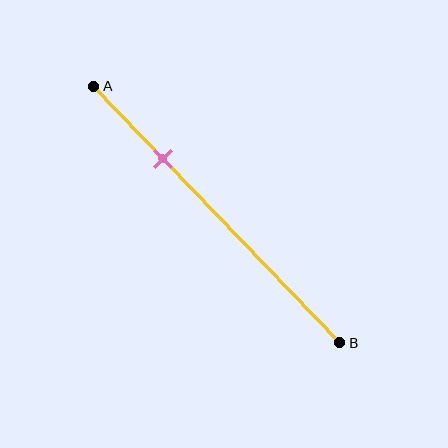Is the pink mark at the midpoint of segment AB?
No, the mark is at about 30% from A, not at the 50% midpoint.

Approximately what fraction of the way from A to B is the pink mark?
The pink mark is approximately 30% of the way from A to B.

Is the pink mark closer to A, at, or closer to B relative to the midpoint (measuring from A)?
The pink mark is closer to point A than the midpoint of segment AB.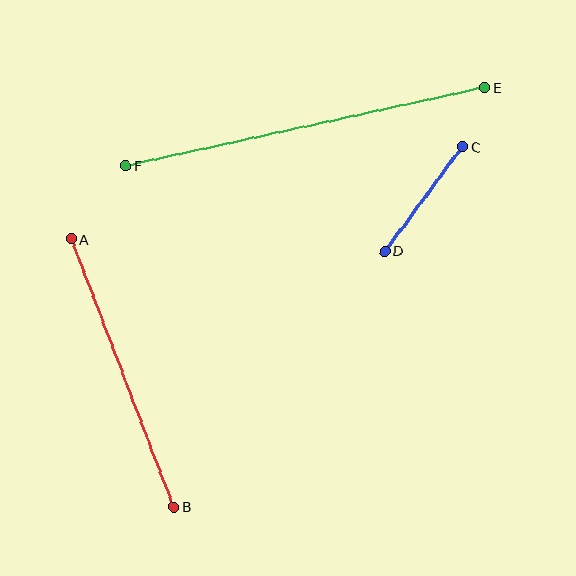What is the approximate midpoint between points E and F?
The midpoint is at approximately (305, 127) pixels.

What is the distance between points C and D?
The distance is approximately 130 pixels.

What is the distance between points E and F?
The distance is approximately 368 pixels.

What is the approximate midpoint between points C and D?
The midpoint is at approximately (424, 199) pixels.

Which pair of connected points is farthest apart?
Points E and F are farthest apart.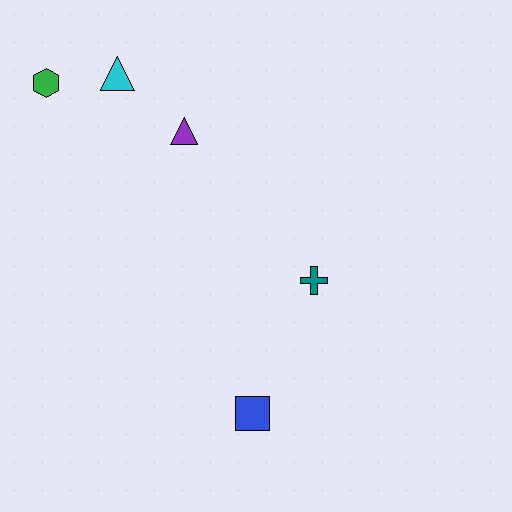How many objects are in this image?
There are 5 objects.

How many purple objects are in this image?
There is 1 purple object.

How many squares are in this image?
There is 1 square.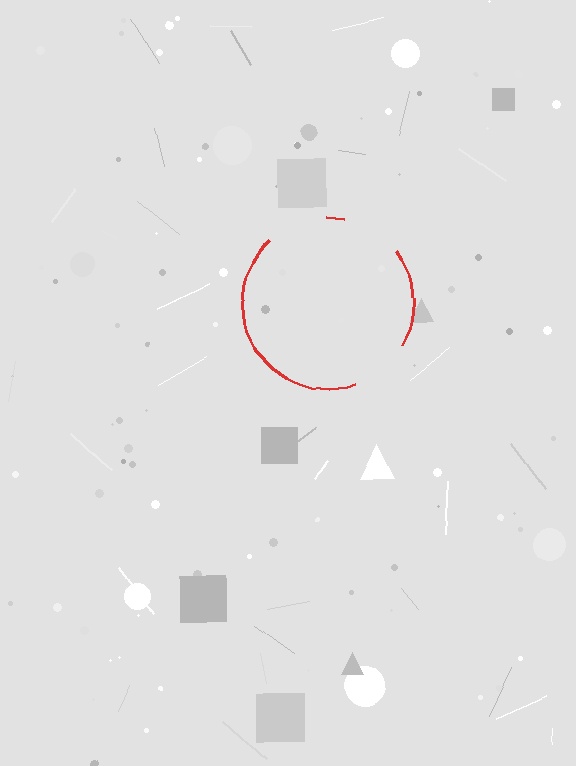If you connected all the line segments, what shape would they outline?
They would outline a circle.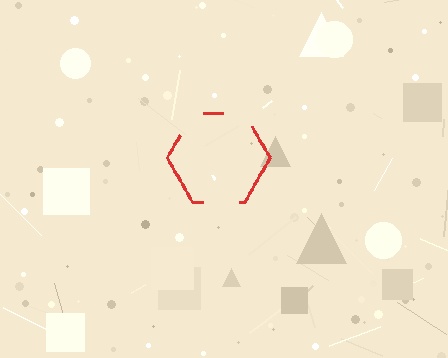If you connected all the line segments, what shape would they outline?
They would outline a hexagon.